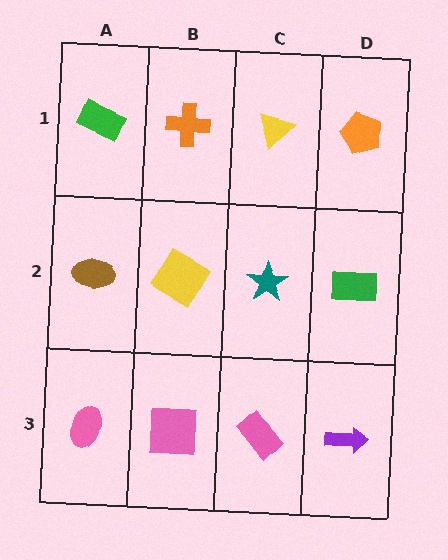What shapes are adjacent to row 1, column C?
A teal star (row 2, column C), an orange cross (row 1, column B), an orange pentagon (row 1, column D).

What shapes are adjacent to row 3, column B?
A yellow diamond (row 2, column B), a pink ellipse (row 3, column A), a pink rectangle (row 3, column C).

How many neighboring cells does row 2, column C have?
4.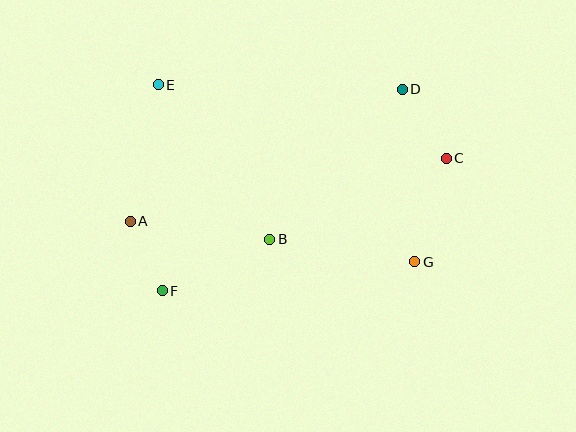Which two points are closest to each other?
Points A and F are closest to each other.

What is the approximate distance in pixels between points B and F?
The distance between B and F is approximately 119 pixels.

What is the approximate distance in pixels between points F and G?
The distance between F and G is approximately 254 pixels.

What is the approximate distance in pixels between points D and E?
The distance between D and E is approximately 244 pixels.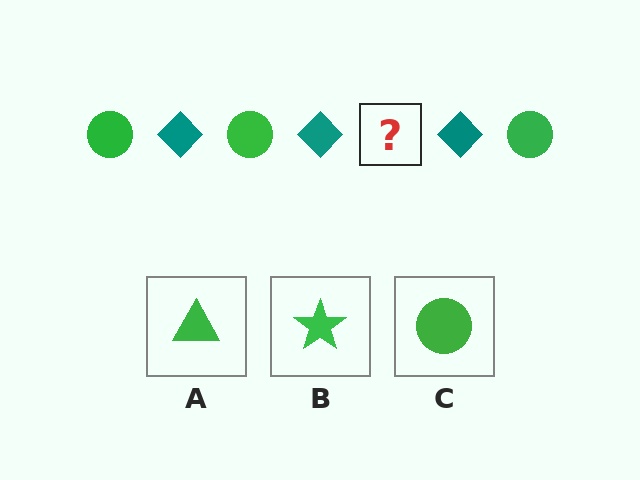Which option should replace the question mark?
Option C.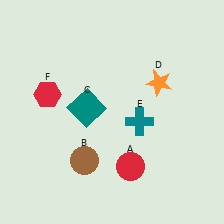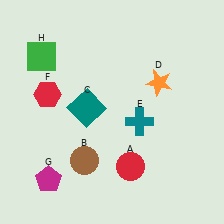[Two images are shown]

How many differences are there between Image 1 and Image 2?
There are 2 differences between the two images.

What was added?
A magenta pentagon (G), a green square (H) were added in Image 2.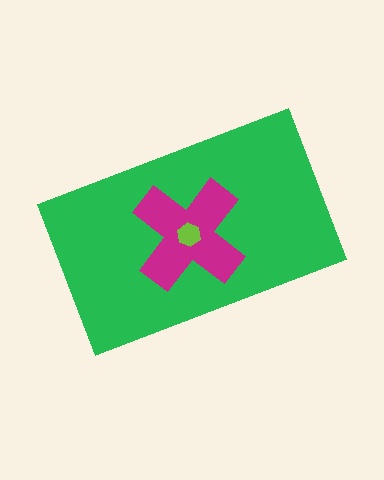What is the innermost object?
The lime hexagon.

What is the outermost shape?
The green rectangle.